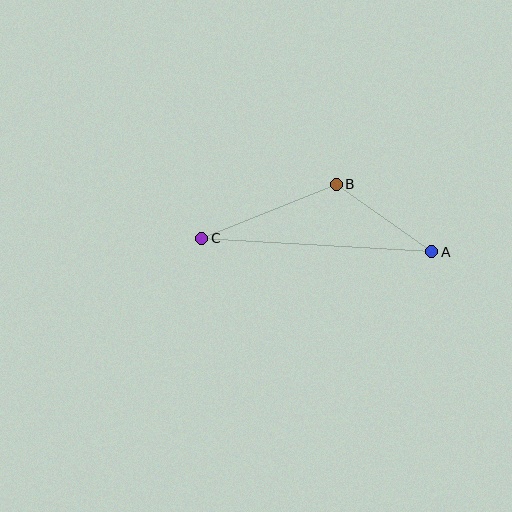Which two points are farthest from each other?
Points A and C are farthest from each other.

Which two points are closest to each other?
Points A and B are closest to each other.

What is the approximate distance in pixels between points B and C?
The distance between B and C is approximately 145 pixels.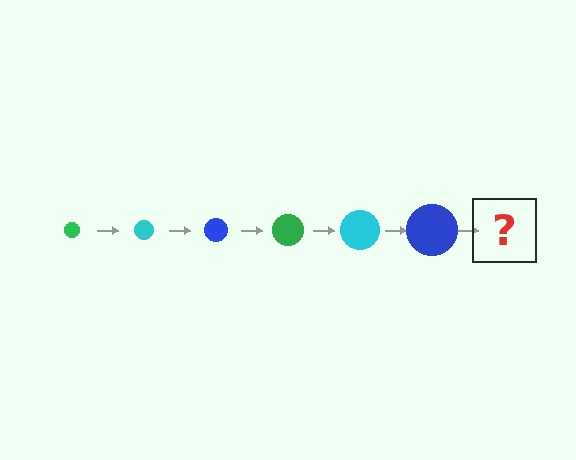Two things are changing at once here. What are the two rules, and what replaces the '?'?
The two rules are that the circle grows larger each step and the color cycles through green, cyan, and blue. The '?' should be a green circle, larger than the previous one.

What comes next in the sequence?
The next element should be a green circle, larger than the previous one.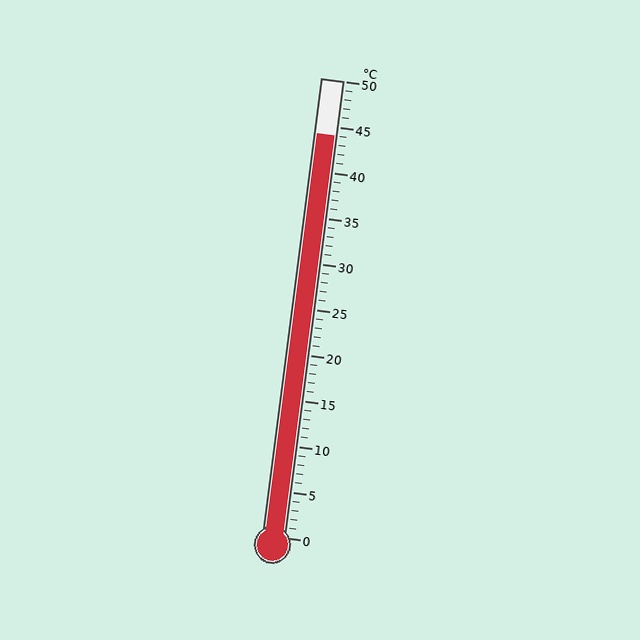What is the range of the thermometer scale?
The thermometer scale ranges from 0°C to 50°C.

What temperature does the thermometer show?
The thermometer shows approximately 44°C.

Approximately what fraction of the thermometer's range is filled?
The thermometer is filled to approximately 90% of its range.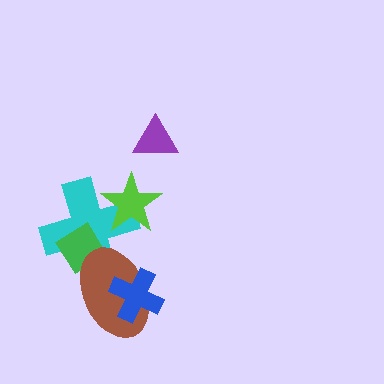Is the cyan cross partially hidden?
Yes, it is partially covered by another shape.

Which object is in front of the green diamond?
The brown ellipse is in front of the green diamond.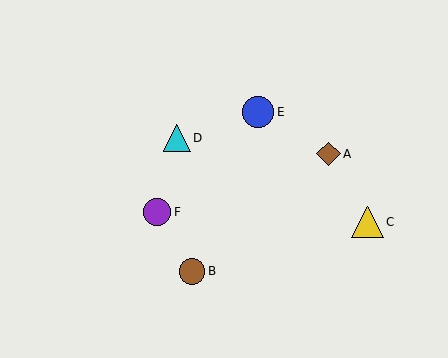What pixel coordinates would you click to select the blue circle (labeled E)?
Click at (258, 112) to select the blue circle E.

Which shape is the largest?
The yellow triangle (labeled C) is the largest.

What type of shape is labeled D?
Shape D is a cyan triangle.